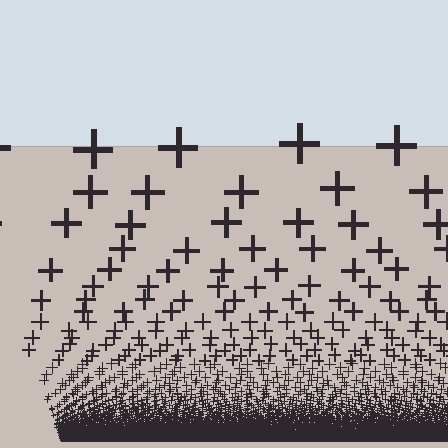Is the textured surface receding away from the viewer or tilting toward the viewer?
The surface appears to tilt toward the viewer. Texture elements get larger and sparser toward the top.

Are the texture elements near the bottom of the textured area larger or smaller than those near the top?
Smaller. The gradient is inverted — elements near the bottom are smaller and denser.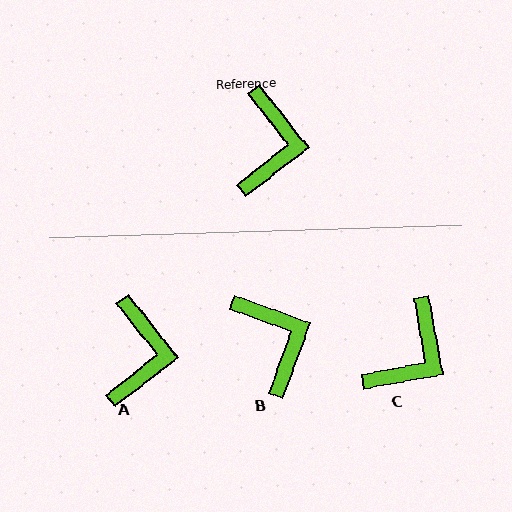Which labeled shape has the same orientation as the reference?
A.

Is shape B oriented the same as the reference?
No, it is off by about 32 degrees.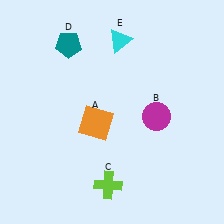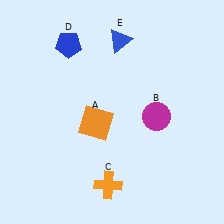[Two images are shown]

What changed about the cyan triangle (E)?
In Image 1, E is cyan. In Image 2, it changed to blue.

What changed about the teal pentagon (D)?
In Image 1, D is teal. In Image 2, it changed to blue.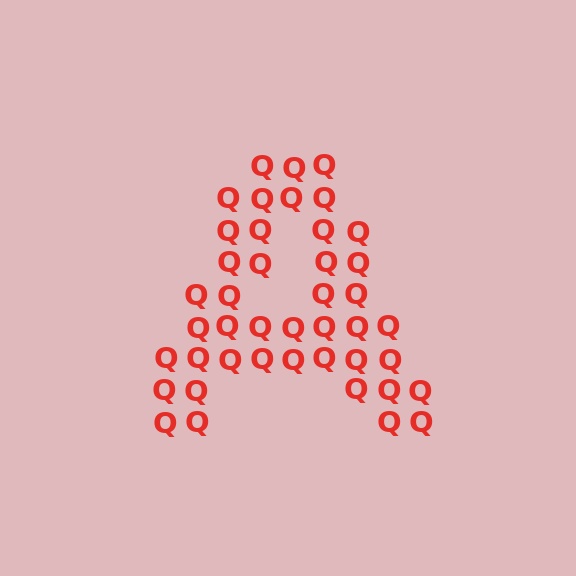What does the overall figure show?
The overall figure shows the letter A.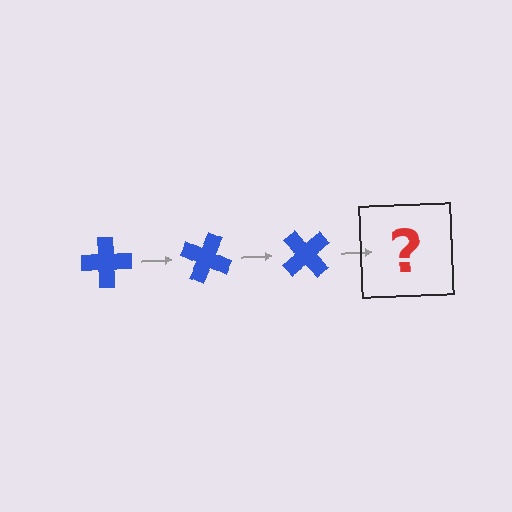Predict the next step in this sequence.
The next step is a blue cross rotated 75 degrees.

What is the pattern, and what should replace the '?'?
The pattern is that the cross rotates 25 degrees each step. The '?' should be a blue cross rotated 75 degrees.